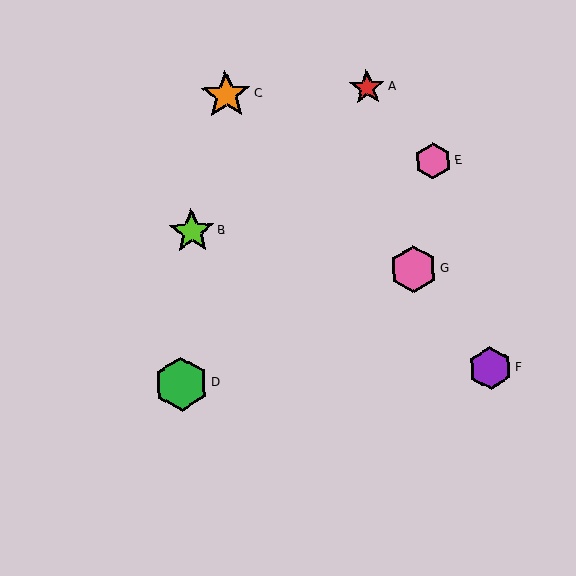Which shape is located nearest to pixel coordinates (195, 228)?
The lime star (labeled B) at (192, 231) is nearest to that location.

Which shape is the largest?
The green hexagon (labeled D) is the largest.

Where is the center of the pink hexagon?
The center of the pink hexagon is at (414, 269).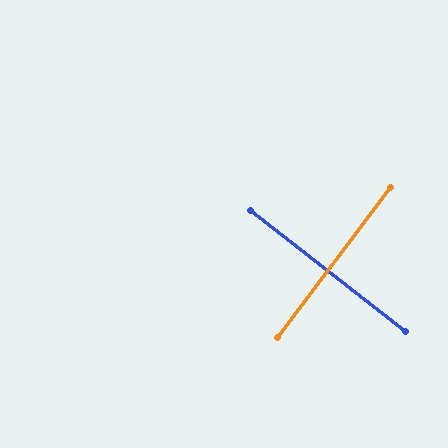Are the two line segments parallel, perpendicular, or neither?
Perpendicular — they meet at approximately 89°.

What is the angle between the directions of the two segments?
Approximately 89 degrees.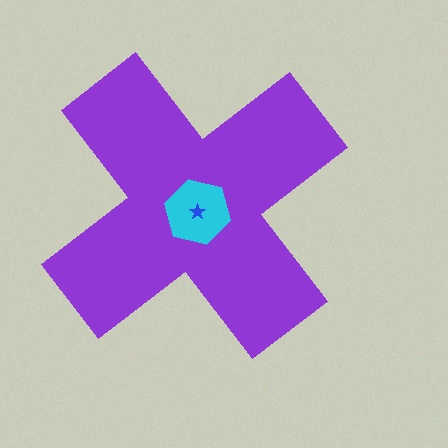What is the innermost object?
The blue star.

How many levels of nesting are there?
3.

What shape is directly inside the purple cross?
The cyan hexagon.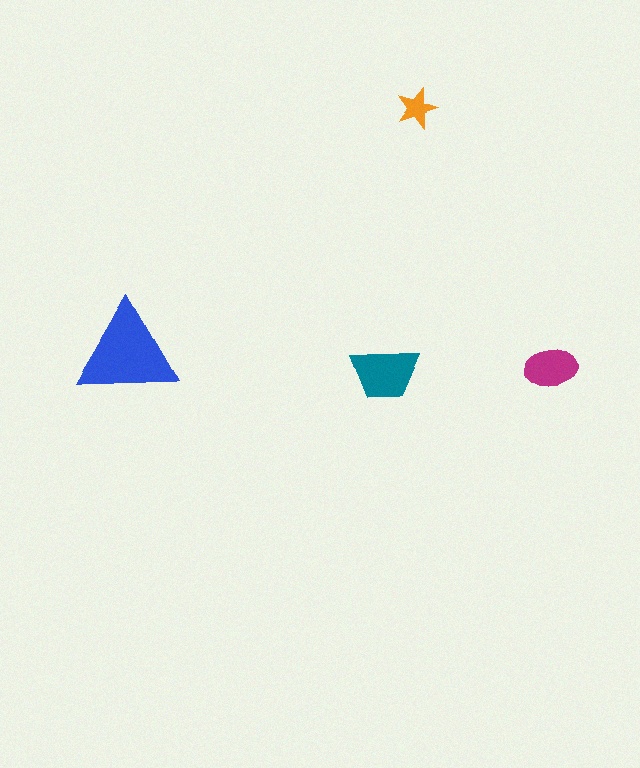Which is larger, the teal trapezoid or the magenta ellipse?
The teal trapezoid.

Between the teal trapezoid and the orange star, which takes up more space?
The teal trapezoid.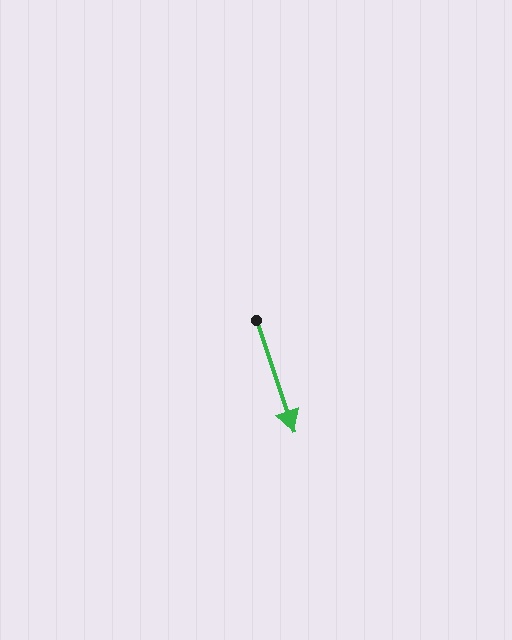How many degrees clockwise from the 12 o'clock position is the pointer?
Approximately 161 degrees.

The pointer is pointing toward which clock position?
Roughly 5 o'clock.